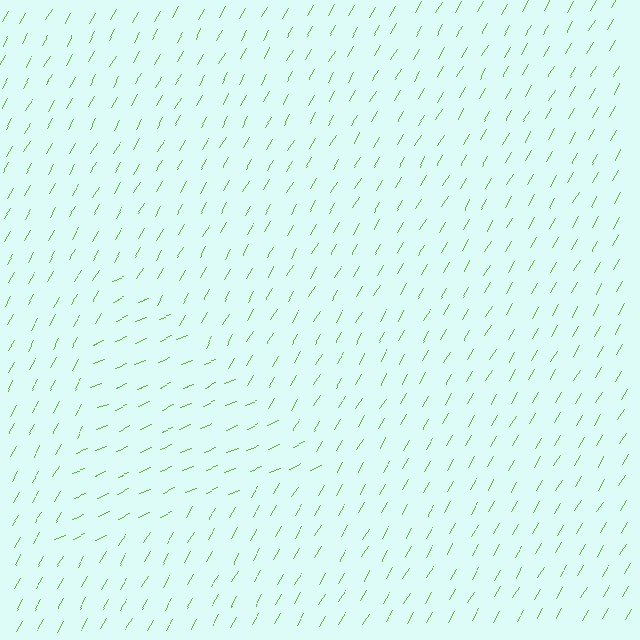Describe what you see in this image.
The image is filled with small lime line segments. A triangle region in the image has lines oriented differently from the surrounding lines, creating a visible texture boundary.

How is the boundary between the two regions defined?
The boundary is defined purely by a change in line orientation (approximately 37 degrees difference). All lines are the same color and thickness.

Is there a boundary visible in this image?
Yes, there is a texture boundary formed by a change in line orientation.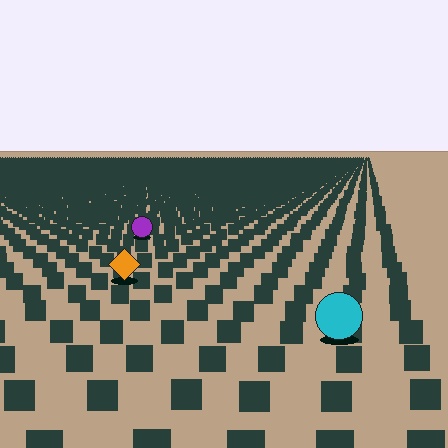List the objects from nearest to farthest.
From nearest to farthest: the cyan circle, the orange diamond, the purple circle.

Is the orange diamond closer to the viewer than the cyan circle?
No. The cyan circle is closer — you can tell from the texture gradient: the ground texture is coarser near it.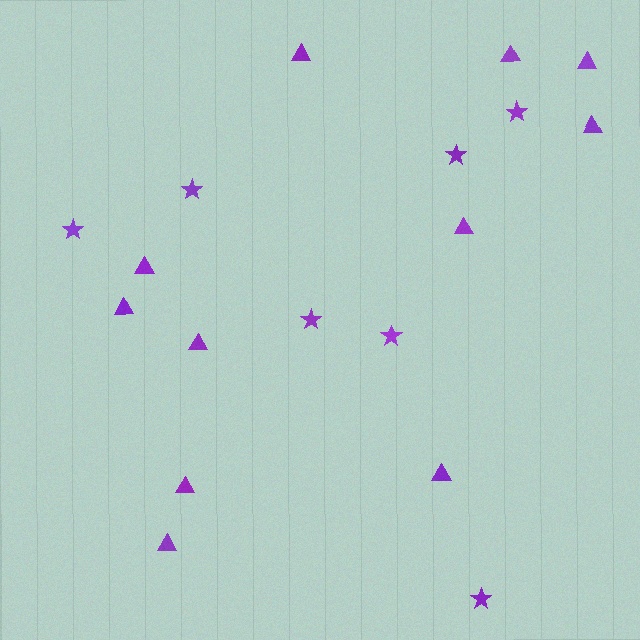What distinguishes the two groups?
There are 2 groups: one group of stars (7) and one group of triangles (11).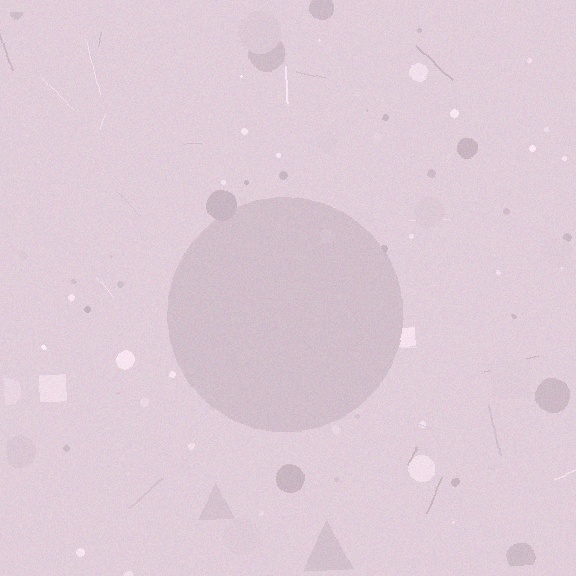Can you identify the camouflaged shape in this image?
The camouflaged shape is a circle.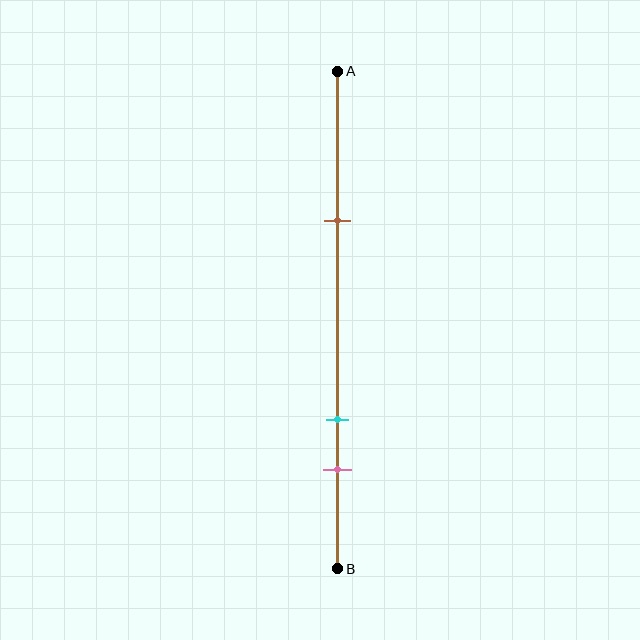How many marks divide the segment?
There are 3 marks dividing the segment.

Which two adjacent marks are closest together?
The cyan and pink marks are the closest adjacent pair.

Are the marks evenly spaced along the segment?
No, the marks are not evenly spaced.